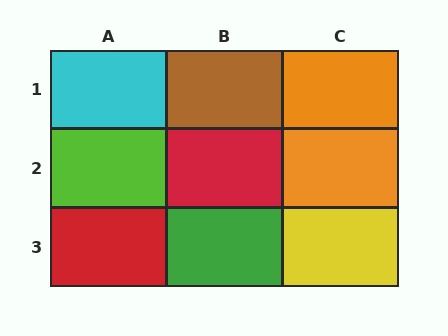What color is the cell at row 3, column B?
Green.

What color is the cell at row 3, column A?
Red.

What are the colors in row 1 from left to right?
Cyan, brown, orange.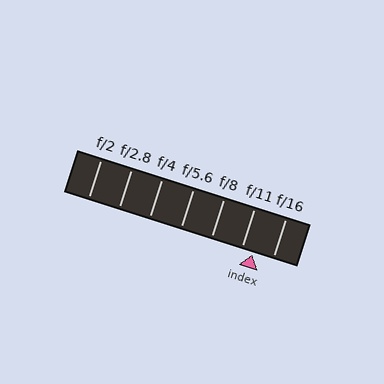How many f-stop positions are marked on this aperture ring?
There are 7 f-stop positions marked.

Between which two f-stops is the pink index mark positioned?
The index mark is between f/11 and f/16.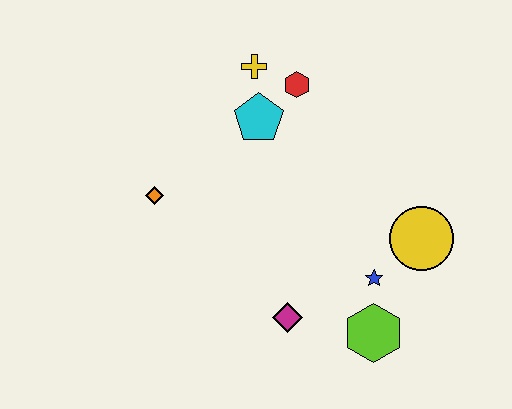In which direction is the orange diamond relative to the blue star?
The orange diamond is to the left of the blue star.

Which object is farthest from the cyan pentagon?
The lime hexagon is farthest from the cyan pentagon.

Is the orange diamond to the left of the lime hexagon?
Yes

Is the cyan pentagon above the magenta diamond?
Yes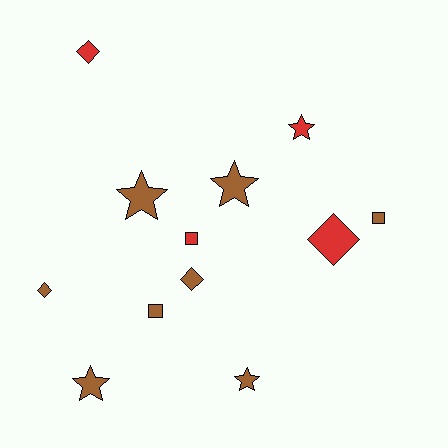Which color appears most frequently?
Brown, with 8 objects.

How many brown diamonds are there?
There are 2 brown diamonds.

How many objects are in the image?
There are 12 objects.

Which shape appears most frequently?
Star, with 5 objects.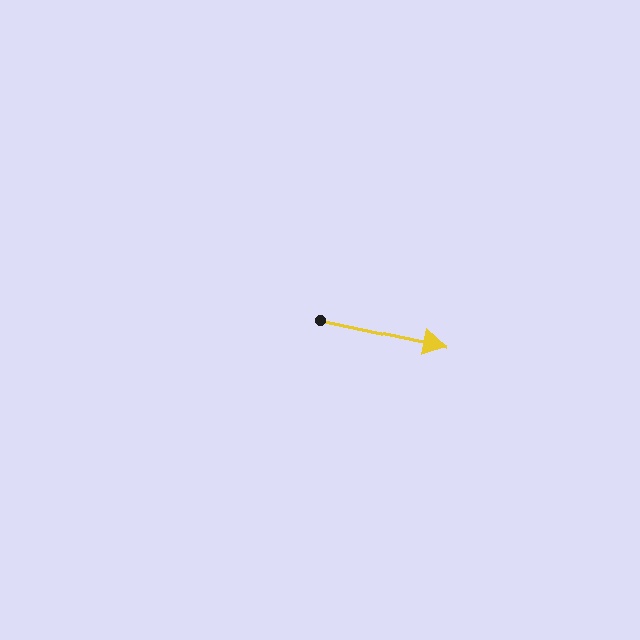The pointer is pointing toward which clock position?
Roughly 3 o'clock.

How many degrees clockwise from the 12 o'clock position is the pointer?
Approximately 102 degrees.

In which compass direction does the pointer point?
East.